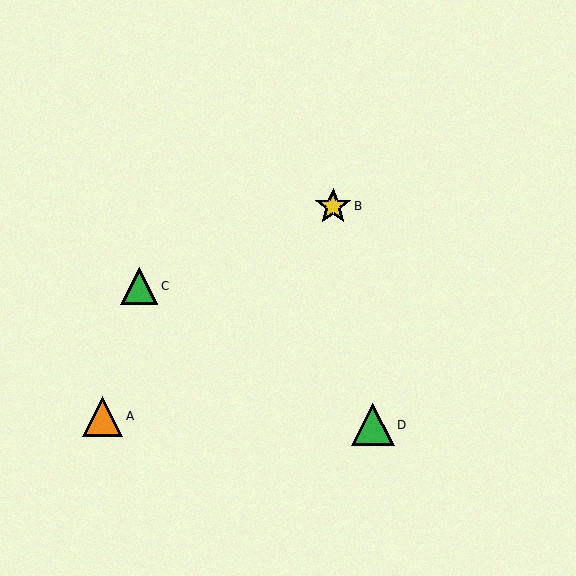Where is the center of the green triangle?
The center of the green triangle is at (373, 425).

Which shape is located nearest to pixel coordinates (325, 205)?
The yellow star (labeled B) at (333, 206) is nearest to that location.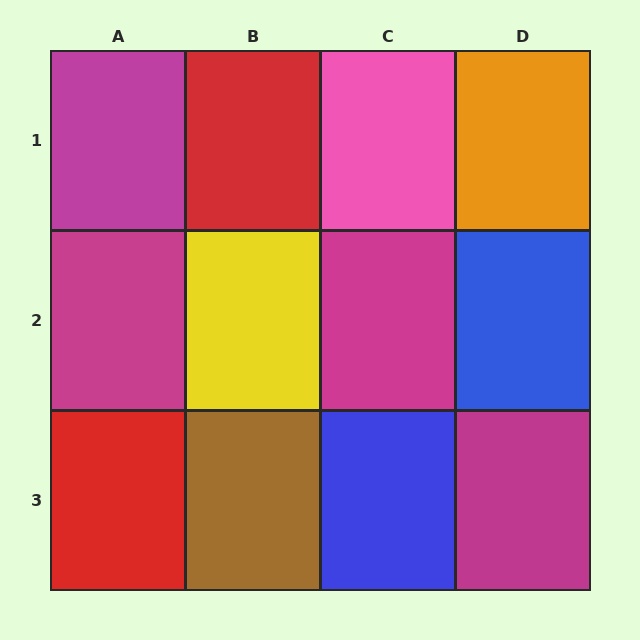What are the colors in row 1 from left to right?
Magenta, red, pink, orange.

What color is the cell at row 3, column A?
Red.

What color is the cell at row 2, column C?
Magenta.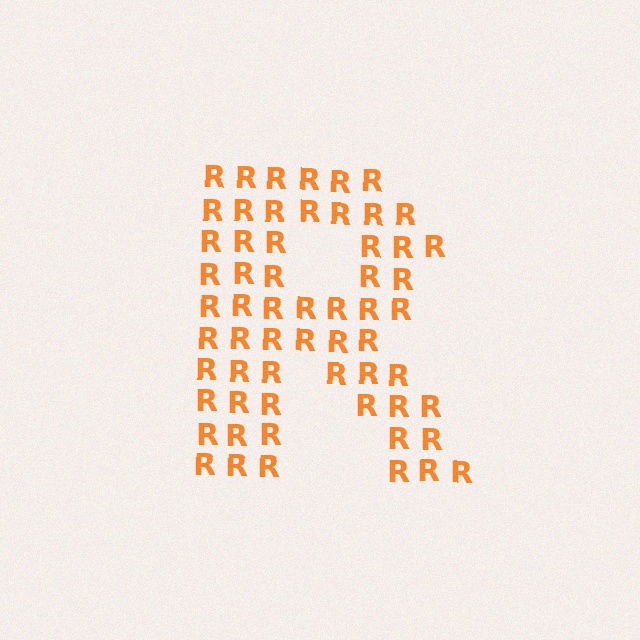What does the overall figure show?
The overall figure shows the letter R.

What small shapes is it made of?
It is made of small letter R's.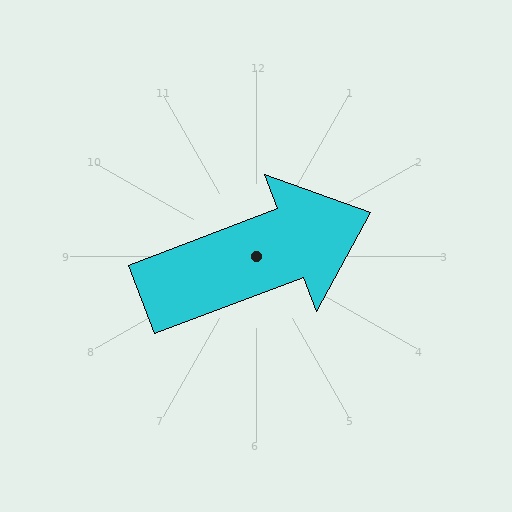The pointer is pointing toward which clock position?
Roughly 2 o'clock.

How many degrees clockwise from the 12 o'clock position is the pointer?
Approximately 69 degrees.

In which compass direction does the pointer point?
East.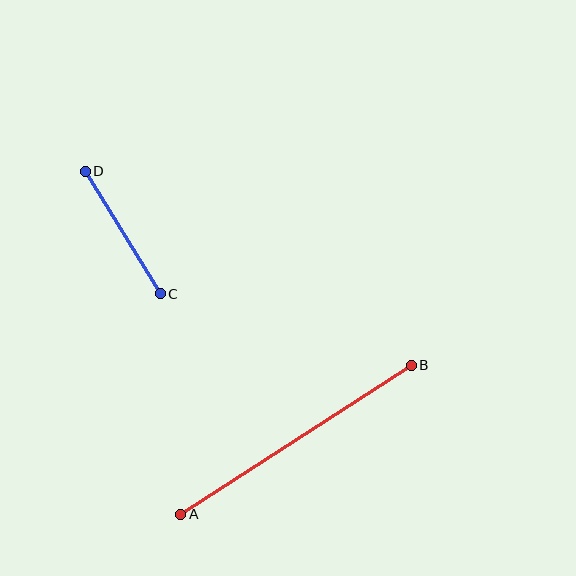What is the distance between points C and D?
The distance is approximately 144 pixels.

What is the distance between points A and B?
The distance is approximately 275 pixels.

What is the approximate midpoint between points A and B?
The midpoint is at approximately (296, 440) pixels.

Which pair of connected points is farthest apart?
Points A and B are farthest apart.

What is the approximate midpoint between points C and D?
The midpoint is at approximately (123, 233) pixels.